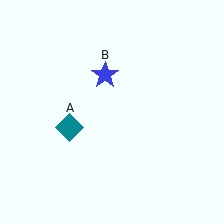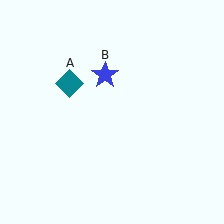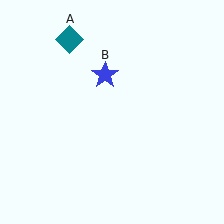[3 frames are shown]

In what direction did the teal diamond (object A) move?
The teal diamond (object A) moved up.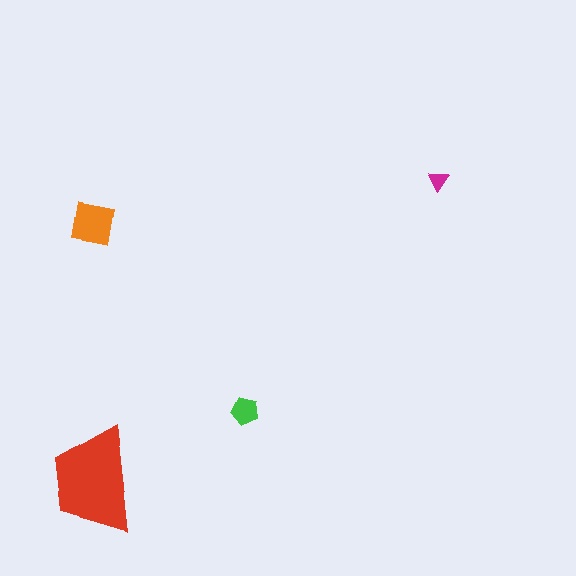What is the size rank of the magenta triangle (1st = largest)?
4th.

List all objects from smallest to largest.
The magenta triangle, the green pentagon, the orange square, the red trapezoid.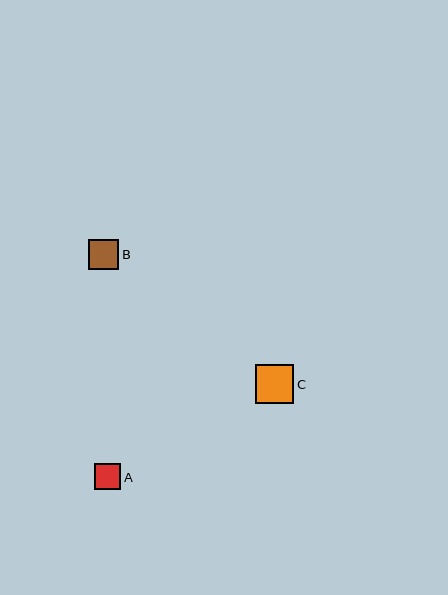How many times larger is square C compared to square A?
Square C is approximately 1.5 times the size of square A.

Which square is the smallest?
Square A is the smallest with a size of approximately 26 pixels.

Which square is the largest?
Square C is the largest with a size of approximately 39 pixels.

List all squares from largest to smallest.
From largest to smallest: C, B, A.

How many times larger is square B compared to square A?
Square B is approximately 1.2 times the size of square A.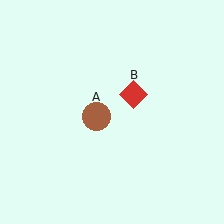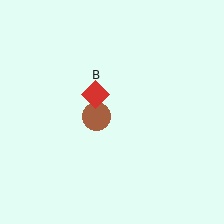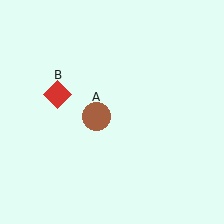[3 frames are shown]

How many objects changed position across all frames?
1 object changed position: red diamond (object B).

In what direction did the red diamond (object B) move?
The red diamond (object B) moved left.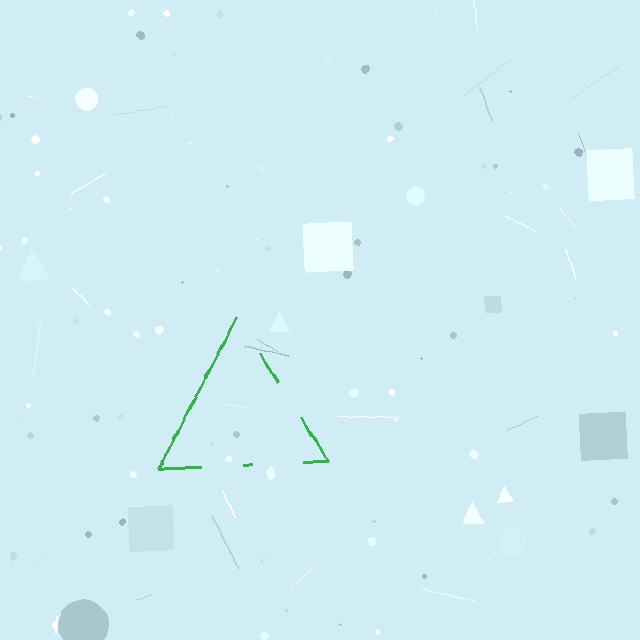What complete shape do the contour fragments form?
The contour fragments form a triangle.